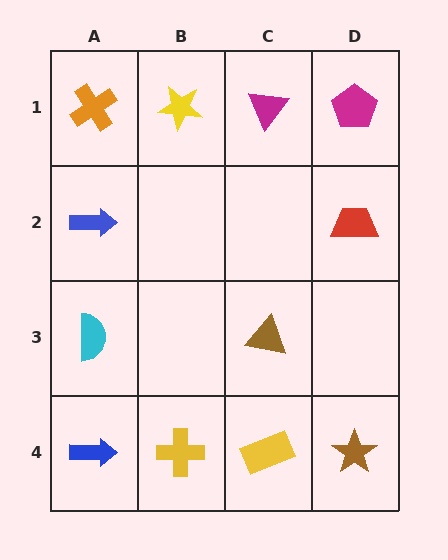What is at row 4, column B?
A yellow cross.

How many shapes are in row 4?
4 shapes.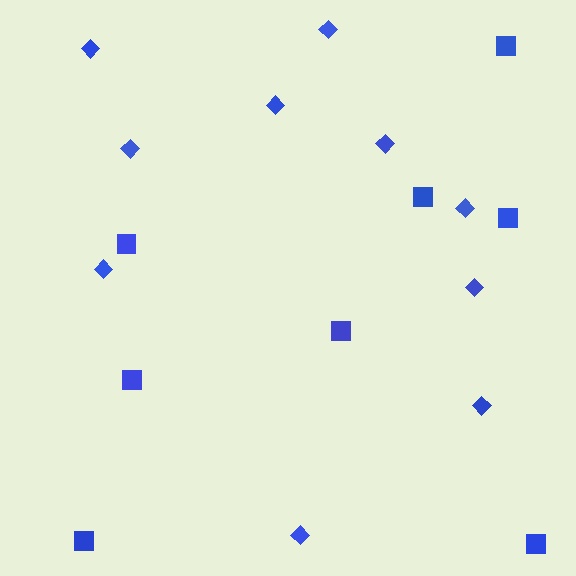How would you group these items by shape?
There are 2 groups: one group of squares (8) and one group of diamonds (10).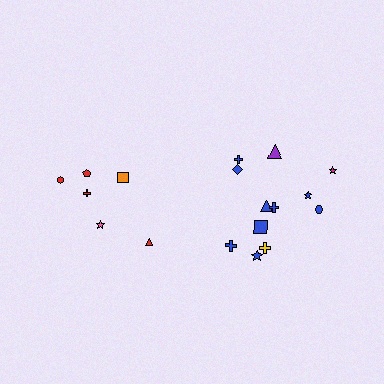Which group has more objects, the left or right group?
The right group.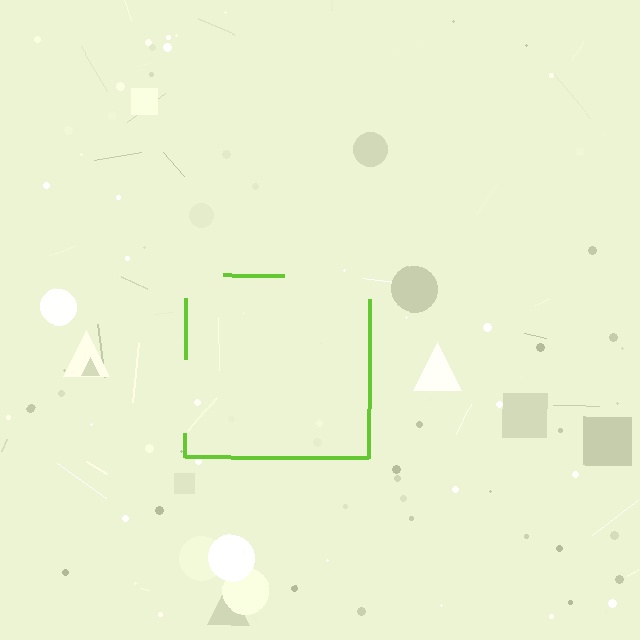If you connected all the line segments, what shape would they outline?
They would outline a square.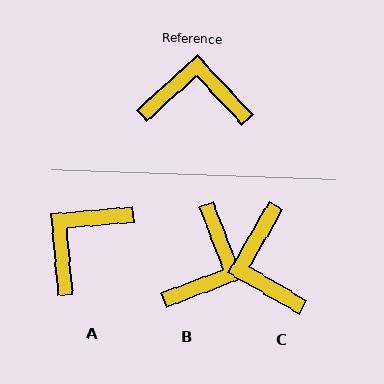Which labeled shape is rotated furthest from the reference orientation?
B, about 112 degrees away.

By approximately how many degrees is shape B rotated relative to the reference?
Approximately 112 degrees clockwise.